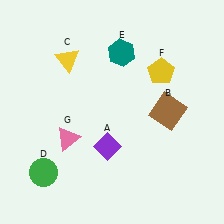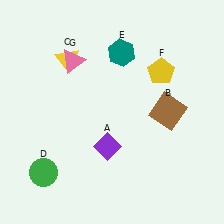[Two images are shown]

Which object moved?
The pink triangle (G) moved up.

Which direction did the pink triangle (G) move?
The pink triangle (G) moved up.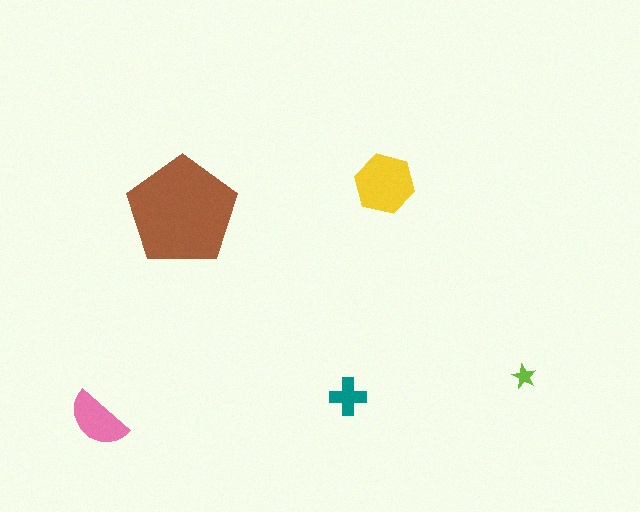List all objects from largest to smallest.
The brown pentagon, the yellow hexagon, the pink semicircle, the teal cross, the lime star.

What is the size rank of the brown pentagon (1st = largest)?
1st.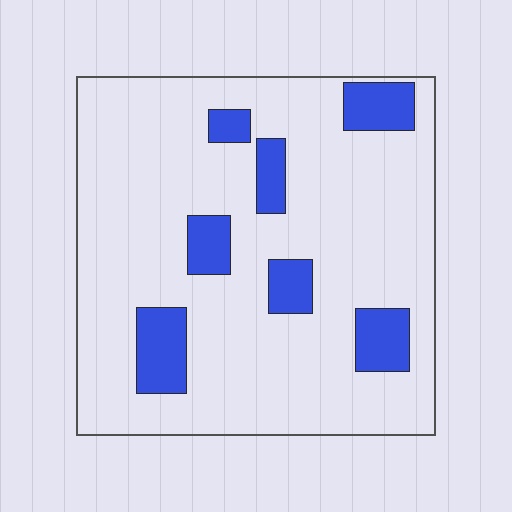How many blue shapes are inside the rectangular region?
7.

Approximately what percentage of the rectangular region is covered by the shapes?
Approximately 15%.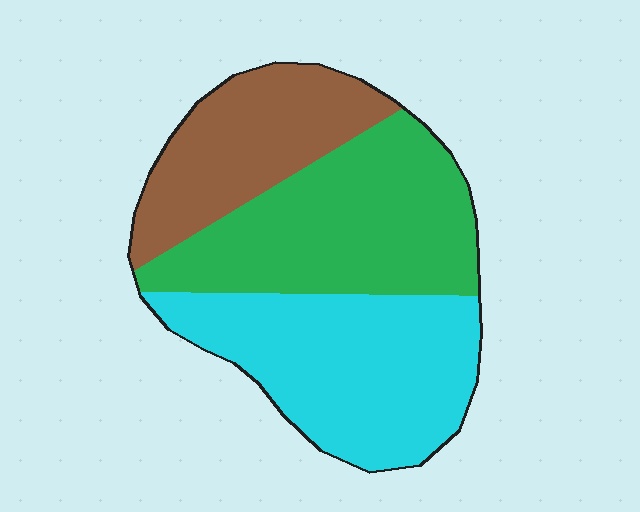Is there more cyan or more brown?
Cyan.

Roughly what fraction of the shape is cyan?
Cyan covers about 40% of the shape.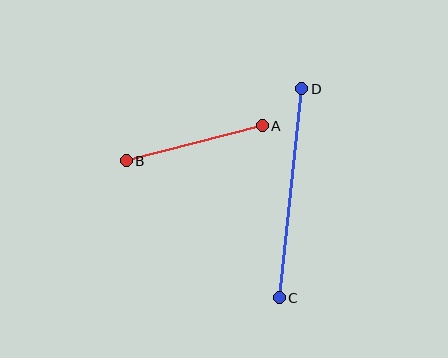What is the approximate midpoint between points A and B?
The midpoint is at approximately (194, 143) pixels.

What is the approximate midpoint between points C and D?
The midpoint is at approximately (290, 193) pixels.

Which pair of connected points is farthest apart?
Points C and D are farthest apart.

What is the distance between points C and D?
The distance is approximately 210 pixels.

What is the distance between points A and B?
The distance is approximately 140 pixels.